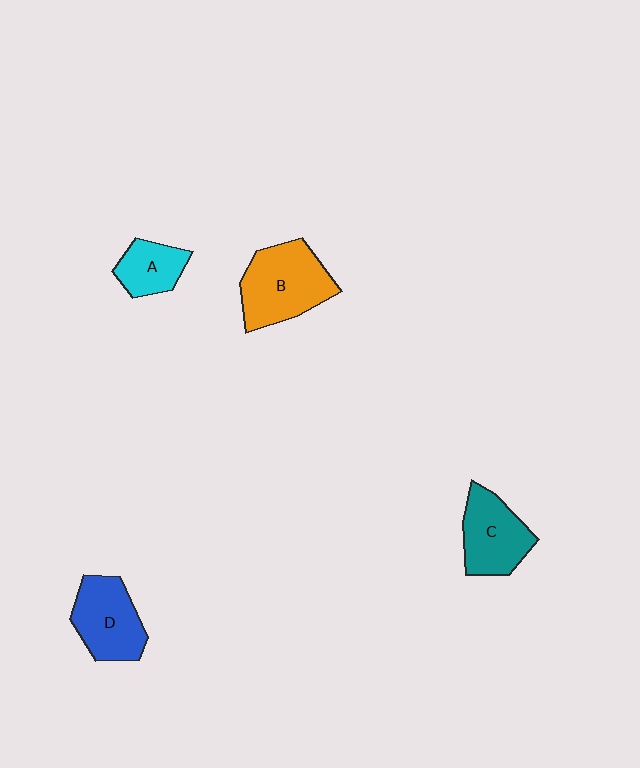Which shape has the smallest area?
Shape A (cyan).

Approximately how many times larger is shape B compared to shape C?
Approximately 1.3 times.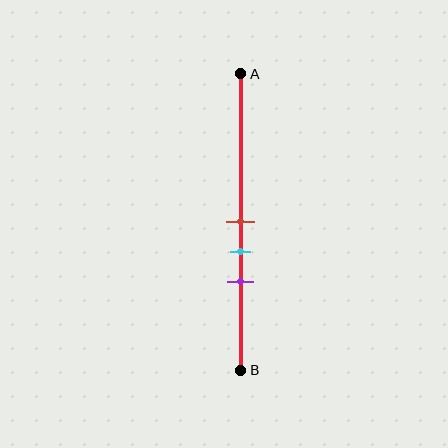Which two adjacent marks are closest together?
The red and cyan marks are the closest adjacent pair.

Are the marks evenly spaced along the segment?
Yes, the marks are approximately evenly spaced.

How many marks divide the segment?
There are 3 marks dividing the segment.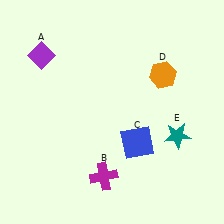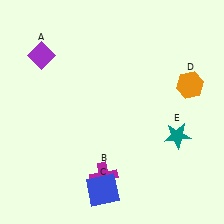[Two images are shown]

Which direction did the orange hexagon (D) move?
The orange hexagon (D) moved right.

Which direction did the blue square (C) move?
The blue square (C) moved down.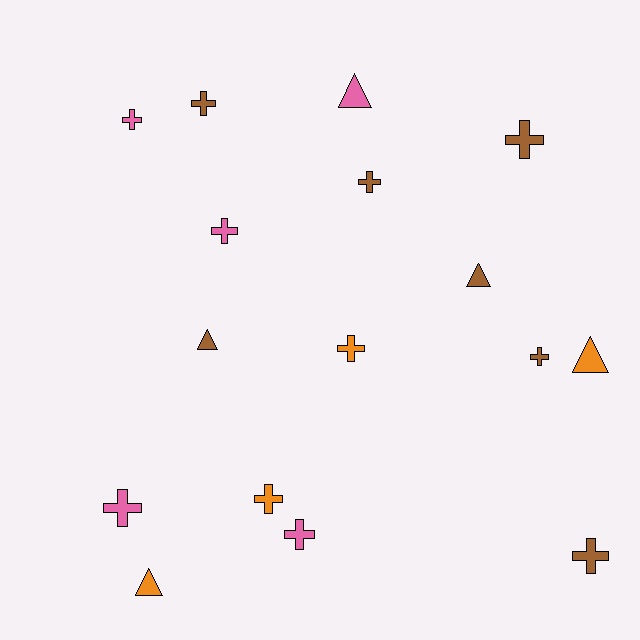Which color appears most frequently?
Brown, with 7 objects.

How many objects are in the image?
There are 16 objects.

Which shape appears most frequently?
Cross, with 11 objects.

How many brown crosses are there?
There are 5 brown crosses.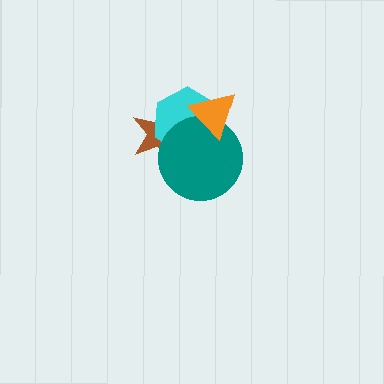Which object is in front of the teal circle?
The orange triangle is in front of the teal circle.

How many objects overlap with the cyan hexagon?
3 objects overlap with the cyan hexagon.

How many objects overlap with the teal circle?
3 objects overlap with the teal circle.